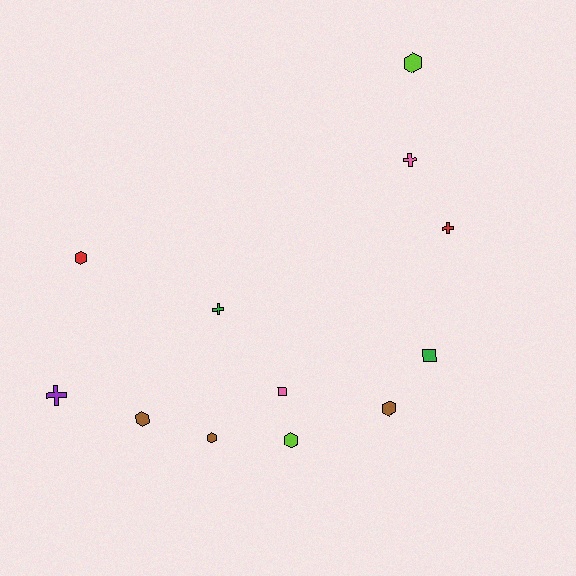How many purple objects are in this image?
There is 1 purple object.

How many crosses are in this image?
There are 4 crosses.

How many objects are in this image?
There are 12 objects.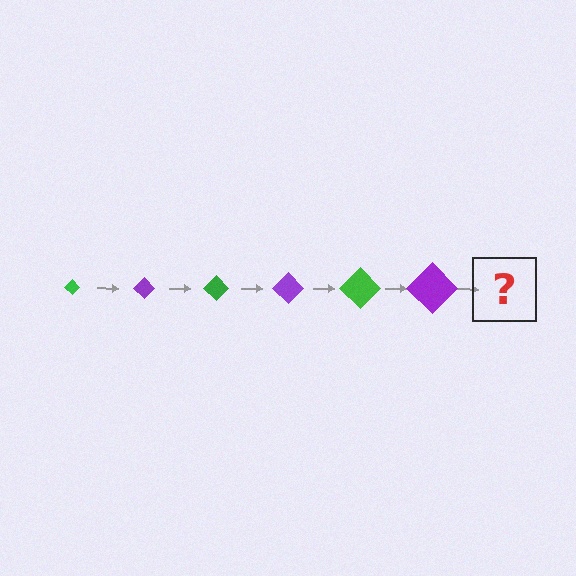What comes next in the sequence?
The next element should be a green diamond, larger than the previous one.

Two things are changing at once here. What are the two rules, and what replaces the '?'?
The two rules are that the diamond grows larger each step and the color cycles through green and purple. The '?' should be a green diamond, larger than the previous one.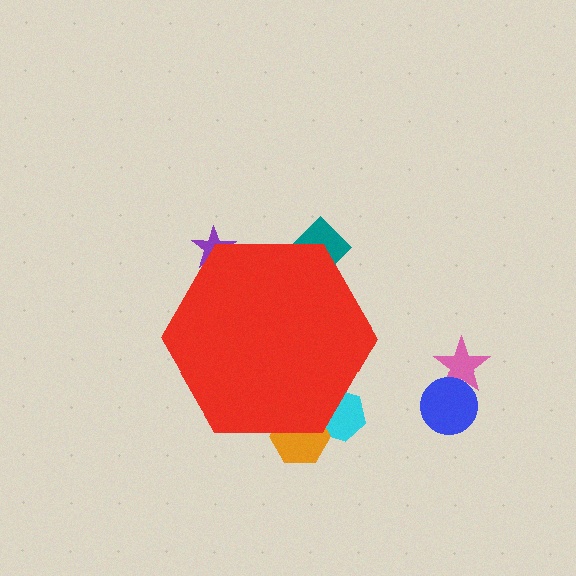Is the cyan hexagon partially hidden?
Yes, the cyan hexagon is partially hidden behind the red hexagon.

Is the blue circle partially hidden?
No, the blue circle is fully visible.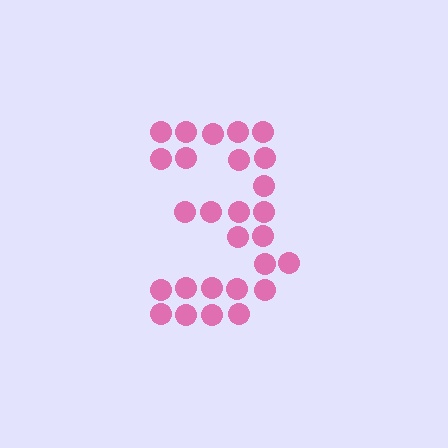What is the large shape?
The large shape is the digit 3.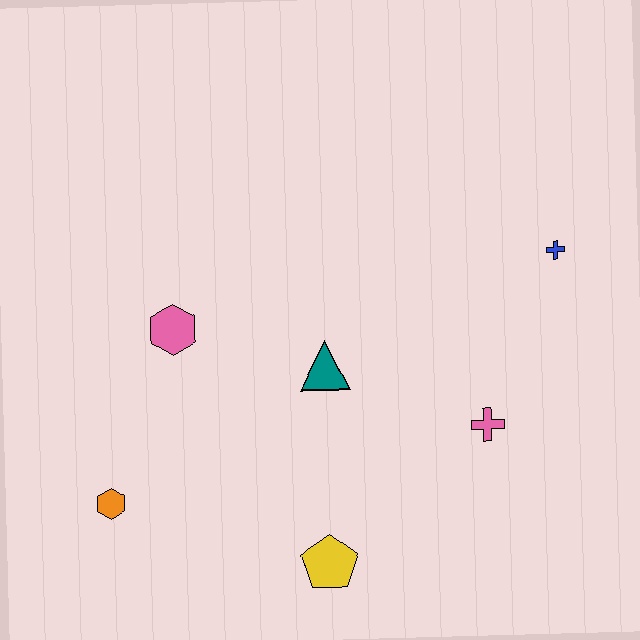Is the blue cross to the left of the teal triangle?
No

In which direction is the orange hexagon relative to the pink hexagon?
The orange hexagon is below the pink hexagon.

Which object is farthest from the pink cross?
The orange hexagon is farthest from the pink cross.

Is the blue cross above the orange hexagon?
Yes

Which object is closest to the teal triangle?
The pink hexagon is closest to the teal triangle.